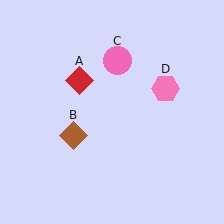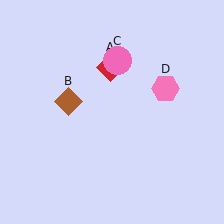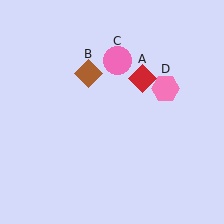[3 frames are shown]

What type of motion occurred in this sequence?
The red diamond (object A), brown diamond (object B) rotated clockwise around the center of the scene.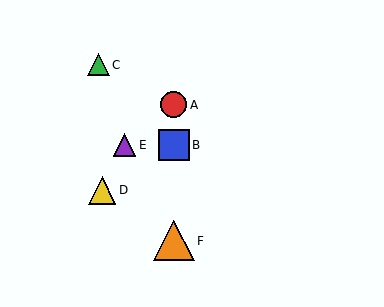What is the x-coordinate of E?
Object E is at x≈124.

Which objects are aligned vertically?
Objects A, B, F are aligned vertically.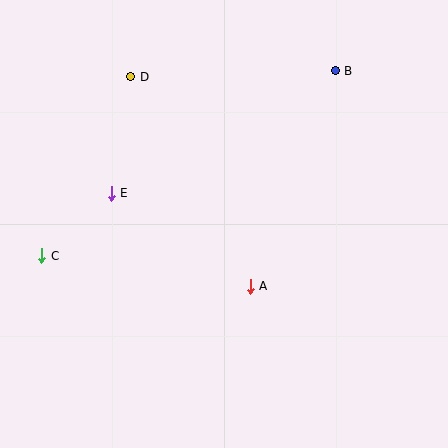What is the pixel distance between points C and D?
The distance between C and D is 200 pixels.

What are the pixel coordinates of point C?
Point C is at (42, 256).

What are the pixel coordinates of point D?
Point D is at (131, 77).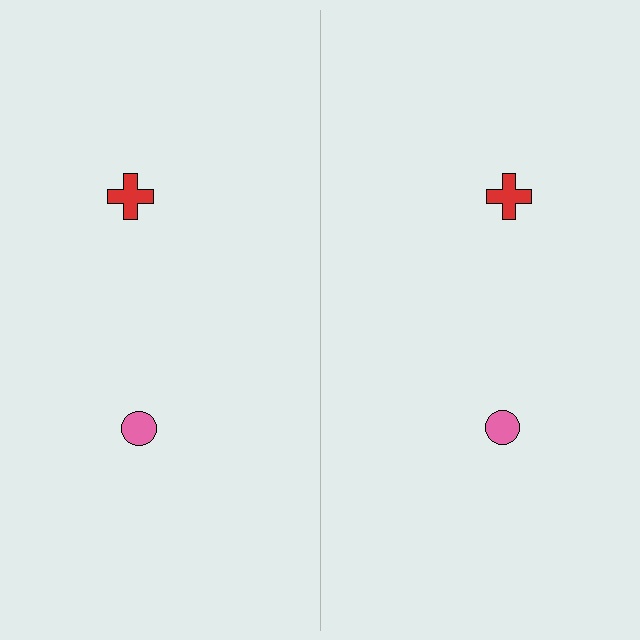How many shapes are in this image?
There are 4 shapes in this image.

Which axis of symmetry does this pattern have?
The pattern has a vertical axis of symmetry running through the center of the image.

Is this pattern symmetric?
Yes, this pattern has bilateral (reflection) symmetry.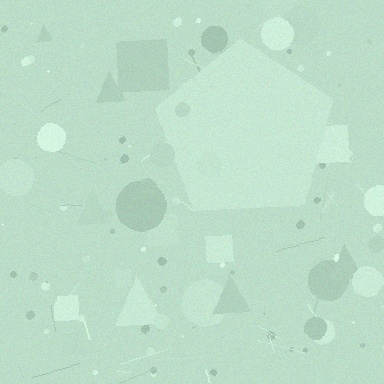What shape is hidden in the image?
A pentagon is hidden in the image.